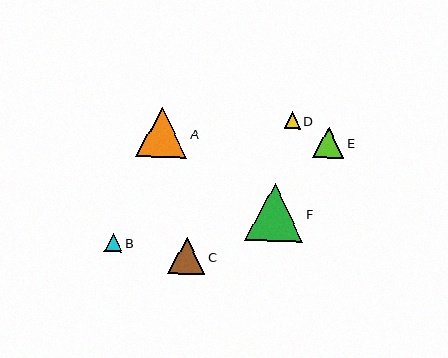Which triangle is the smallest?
Triangle D is the smallest with a size of approximately 16 pixels.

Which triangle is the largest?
Triangle F is the largest with a size of approximately 58 pixels.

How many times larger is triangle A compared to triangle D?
Triangle A is approximately 3.1 times the size of triangle D.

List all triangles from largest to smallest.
From largest to smallest: F, A, C, E, B, D.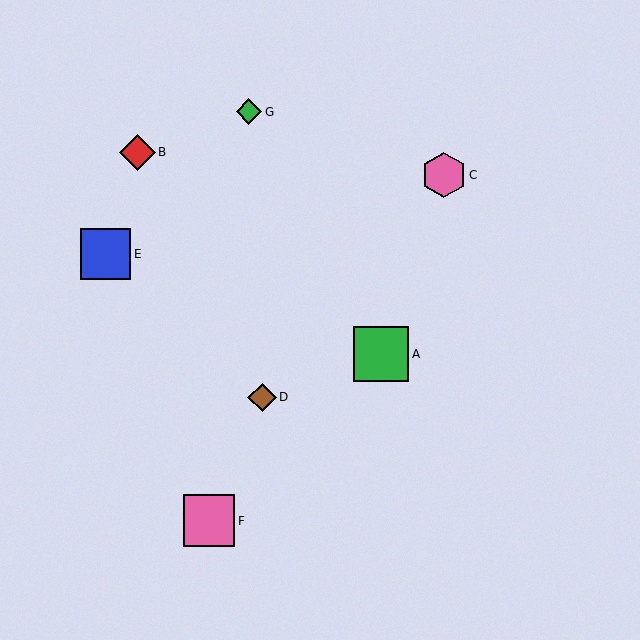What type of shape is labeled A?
Shape A is a green square.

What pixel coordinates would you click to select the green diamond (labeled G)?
Click at (249, 112) to select the green diamond G.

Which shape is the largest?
The green square (labeled A) is the largest.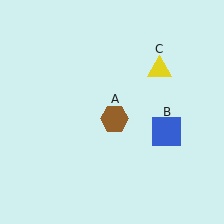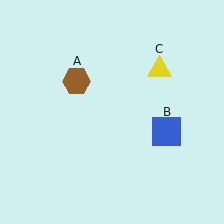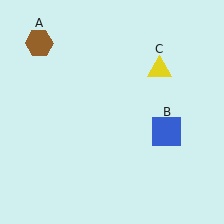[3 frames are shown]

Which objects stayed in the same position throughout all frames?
Blue square (object B) and yellow triangle (object C) remained stationary.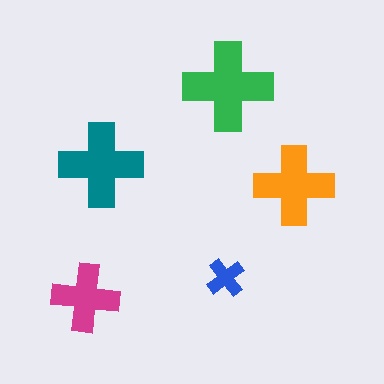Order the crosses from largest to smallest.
the green one, the teal one, the orange one, the magenta one, the blue one.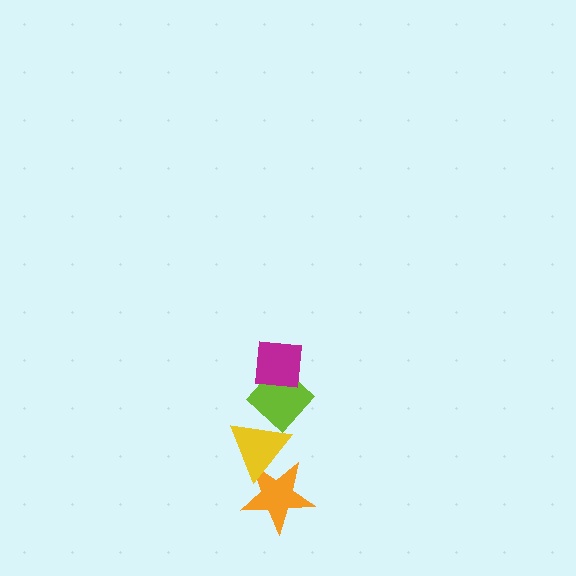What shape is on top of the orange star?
The yellow triangle is on top of the orange star.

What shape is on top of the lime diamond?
The magenta square is on top of the lime diamond.